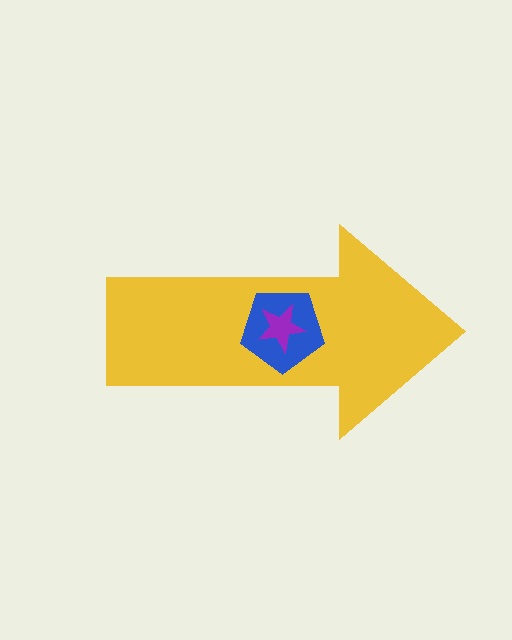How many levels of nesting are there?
3.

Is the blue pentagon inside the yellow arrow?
Yes.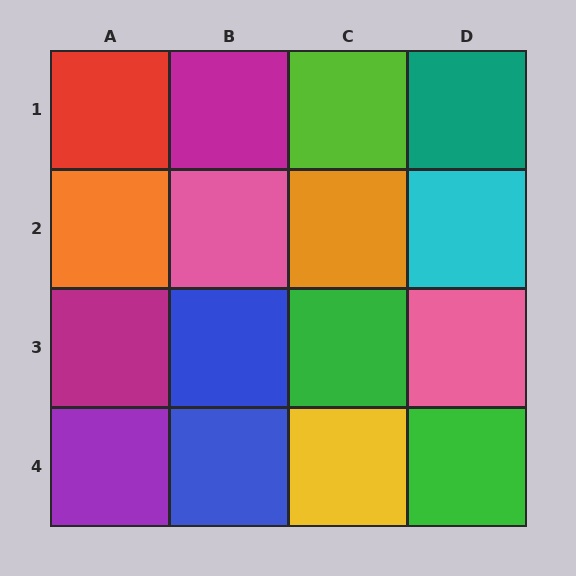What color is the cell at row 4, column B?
Blue.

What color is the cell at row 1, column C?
Lime.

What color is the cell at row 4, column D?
Green.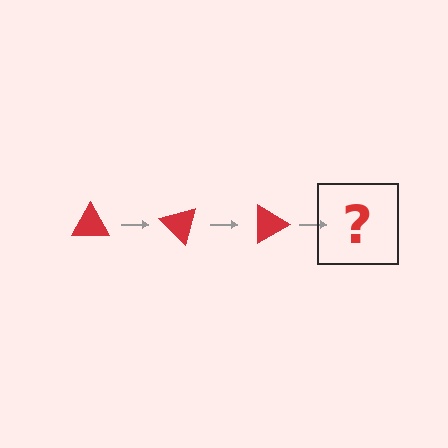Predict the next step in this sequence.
The next step is a red triangle rotated 135 degrees.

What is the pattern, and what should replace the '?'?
The pattern is that the triangle rotates 45 degrees each step. The '?' should be a red triangle rotated 135 degrees.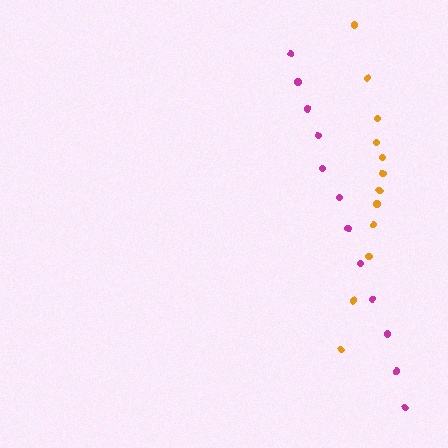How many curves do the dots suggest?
There are 2 distinct paths.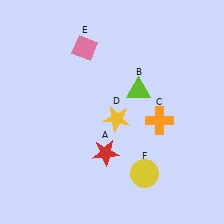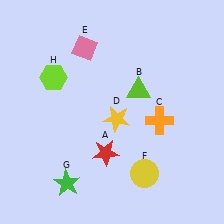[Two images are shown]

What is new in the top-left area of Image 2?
A lime hexagon (H) was added in the top-left area of Image 2.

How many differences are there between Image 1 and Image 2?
There are 2 differences between the two images.